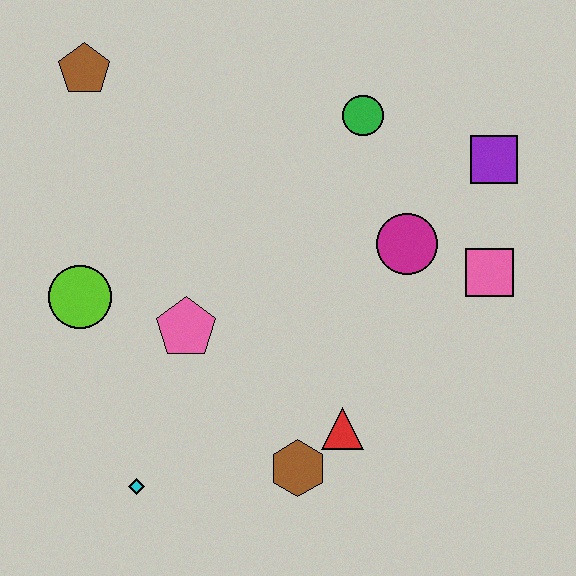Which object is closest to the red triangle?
The brown hexagon is closest to the red triangle.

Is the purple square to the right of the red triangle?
Yes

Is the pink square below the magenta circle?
Yes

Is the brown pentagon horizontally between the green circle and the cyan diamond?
No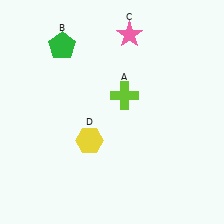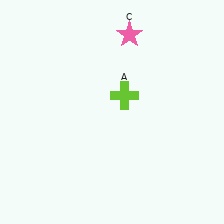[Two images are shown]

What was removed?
The yellow hexagon (D), the green pentagon (B) were removed in Image 2.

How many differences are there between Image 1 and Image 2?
There are 2 differences between the two images.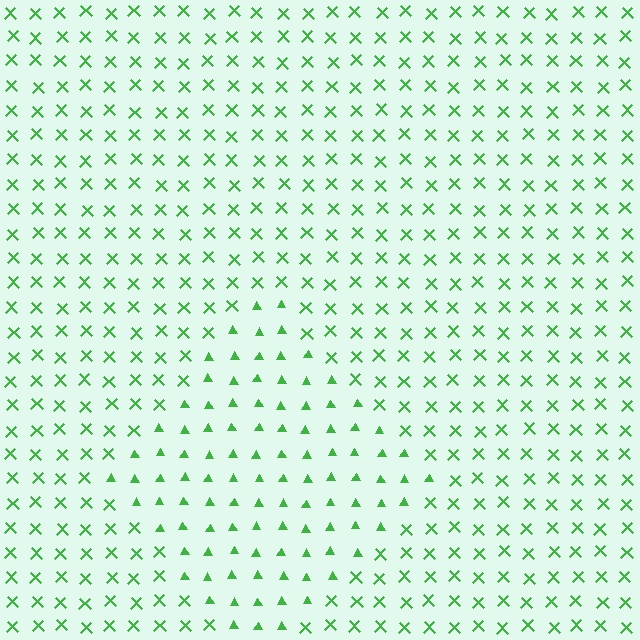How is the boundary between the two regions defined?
The boundary is defined by a change in element shape: triangles inside vs. X marks outside. All elements share the same color and spacing.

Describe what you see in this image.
The image is filled with small green elements arranged in a uniform grid. A diamond-shaped region contains triangles, while the surrounding area contains X marks. The boundary is defined purely by the change in element shape.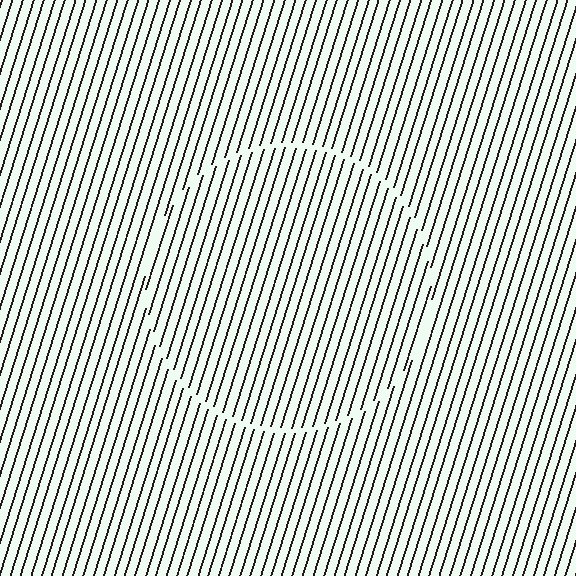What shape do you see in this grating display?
An illusory circle. The interior of the shape contains the same grating, shifted by half a period — the contour is defined by the phase discontinuity where line-ends from the inner and outer gratings abut.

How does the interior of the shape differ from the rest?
The interior of the shape contains the same grating, shifted by half a period — the contour is defined by the phase discontinuity where line-ends from the inner and outer gratings abut.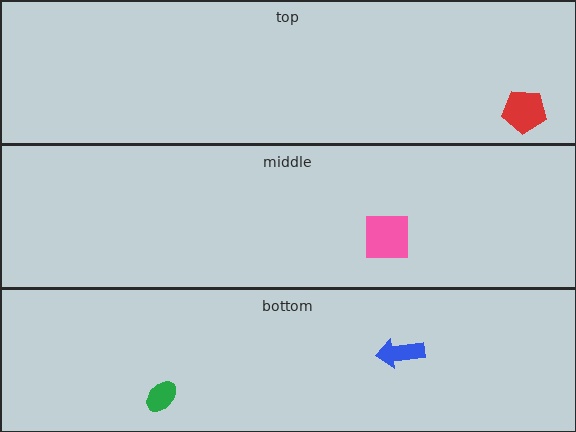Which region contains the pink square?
The middle region.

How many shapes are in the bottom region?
2.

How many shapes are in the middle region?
1.